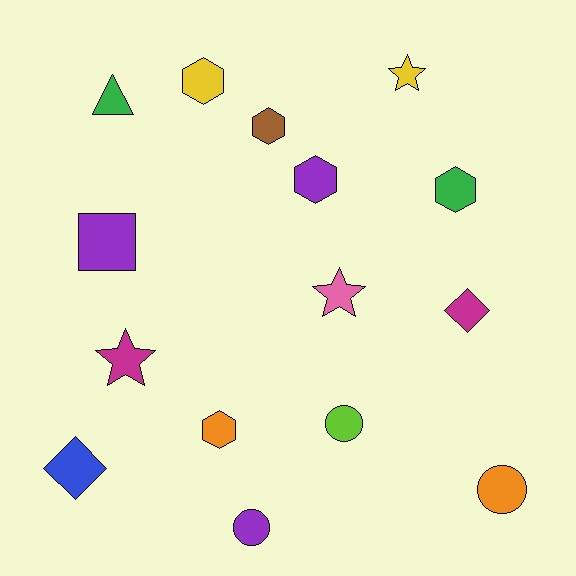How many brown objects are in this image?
There is 1 brown object.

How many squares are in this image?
There is 1 square.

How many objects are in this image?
There are 15 objects.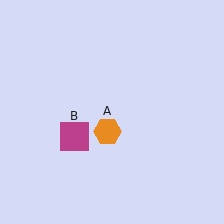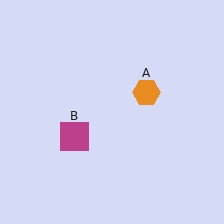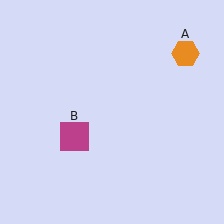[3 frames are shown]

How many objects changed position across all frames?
1 object changed position: orange hexagon (object A).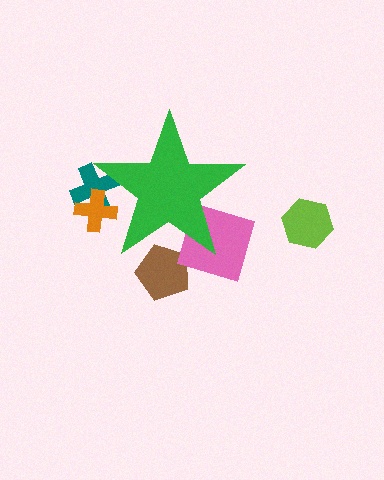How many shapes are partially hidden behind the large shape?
4 shapes are partially hidden.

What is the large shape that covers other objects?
A green star.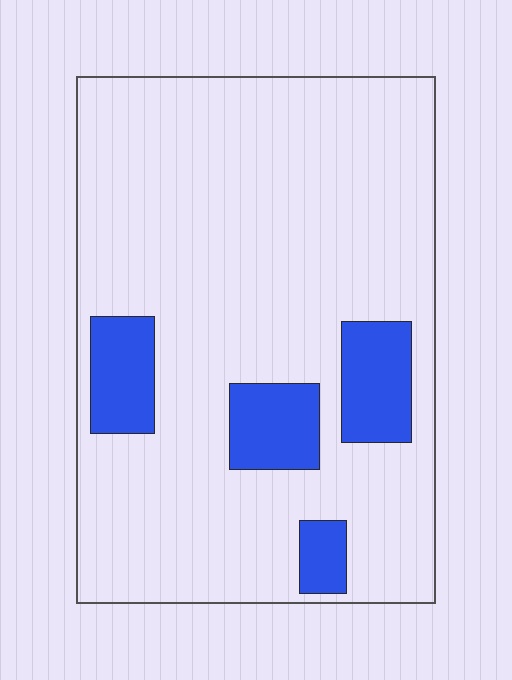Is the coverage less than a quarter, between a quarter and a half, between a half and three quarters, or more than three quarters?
Less than a quarter.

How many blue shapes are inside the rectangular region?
4.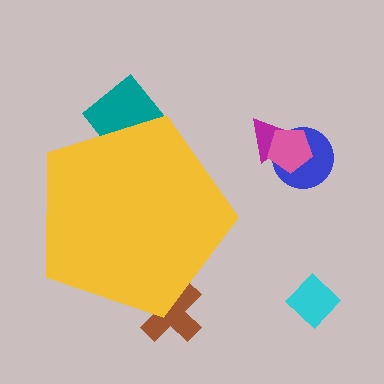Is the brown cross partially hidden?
Yes, the brown cross is partially hidden behind the yellow pentagon.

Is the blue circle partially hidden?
No, the blue circle is fully visible.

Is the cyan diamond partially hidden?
No, the cyan diamond is fully visible.